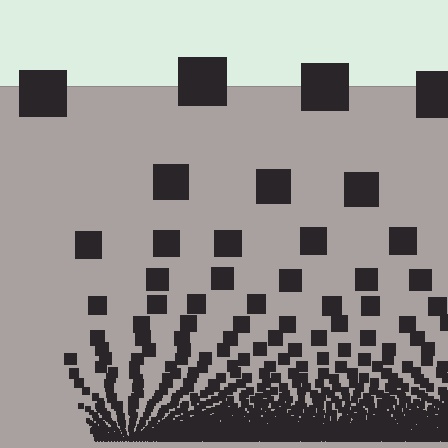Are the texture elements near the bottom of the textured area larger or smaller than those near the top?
Smaller. The gradient is inverted — elements near the bottom are smaller and denser.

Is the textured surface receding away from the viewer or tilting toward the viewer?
The surface appears to tilt toward the viewer. Texture elements get larger and sparser toward the top.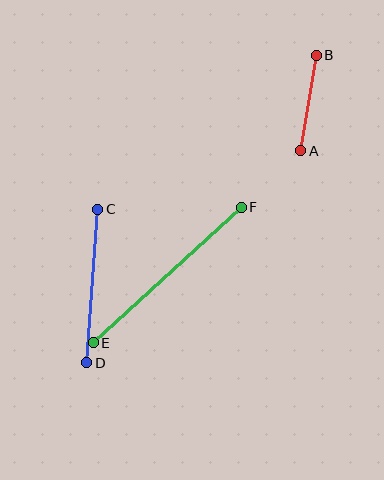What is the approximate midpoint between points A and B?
The midpoint is at approximately (309, 103) pixels.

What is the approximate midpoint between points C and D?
The midpoint is at approximately (92, 286) pixels.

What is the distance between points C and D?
The distance is approximately 154 pixels.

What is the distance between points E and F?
The distance is approximately 201 pixels.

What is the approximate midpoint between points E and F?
The midpoint is at approximately (167, 275) pixels.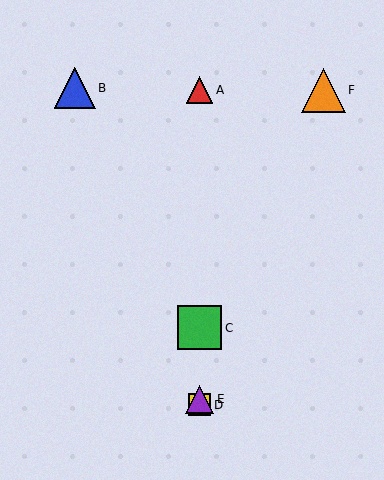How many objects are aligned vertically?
4 objects (A, C, D, E) are aligned vertically.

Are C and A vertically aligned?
Yes, both are at x≈200.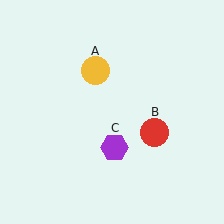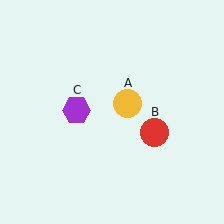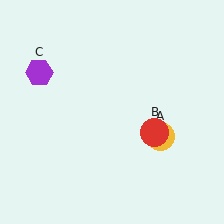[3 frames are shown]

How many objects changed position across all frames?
2 objects changed position: yellow circle (object A), purple hexagon (object C).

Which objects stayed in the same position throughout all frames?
Red circle (object B) remained stationary.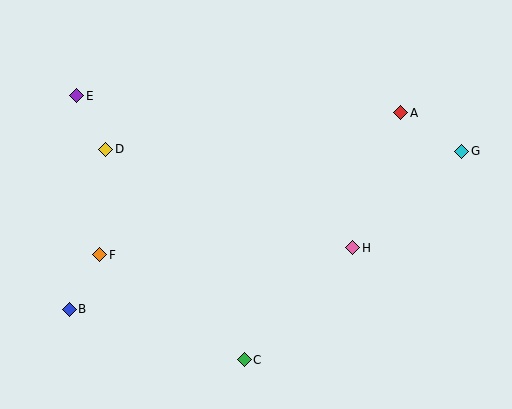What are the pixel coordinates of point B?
Point B is at (69, 309).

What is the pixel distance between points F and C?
The distance between F and C is 179 pixels.